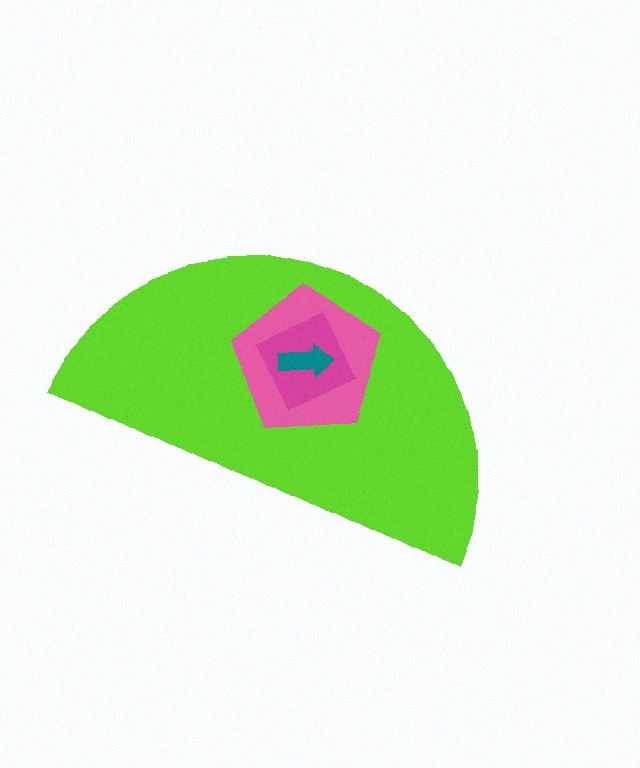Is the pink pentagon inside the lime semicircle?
Yes.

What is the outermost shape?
The lime semicircle.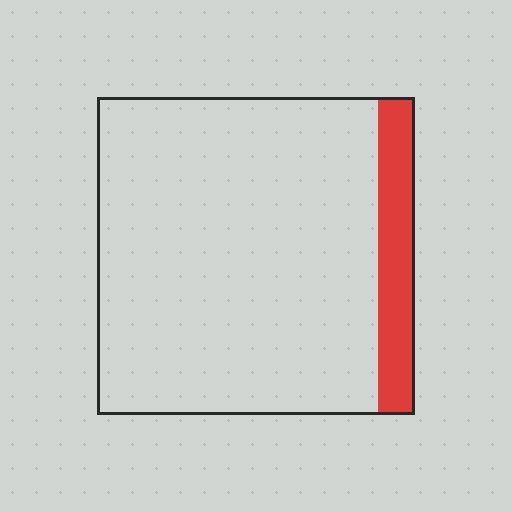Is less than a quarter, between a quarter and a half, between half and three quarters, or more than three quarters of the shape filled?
Less than a quarter.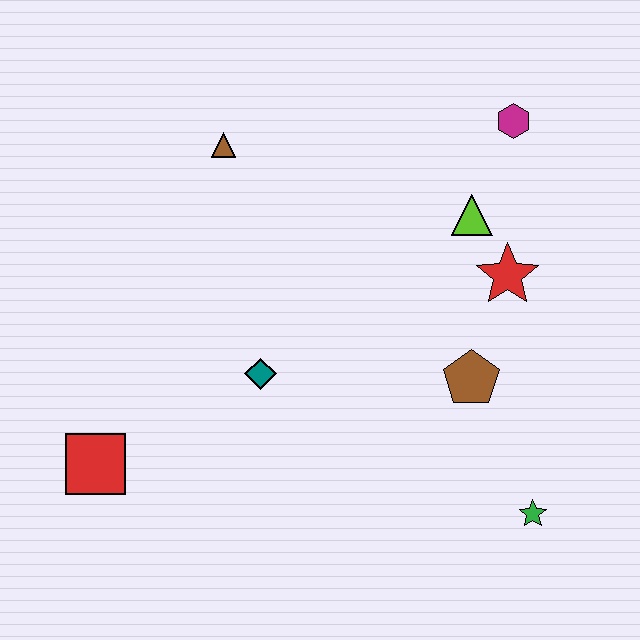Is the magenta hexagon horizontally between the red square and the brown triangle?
No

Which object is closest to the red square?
The teal diamond is closest to the red square.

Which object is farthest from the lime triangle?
The red square is farthest from the lime triangle.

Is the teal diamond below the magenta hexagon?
Yes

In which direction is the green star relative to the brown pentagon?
The green star is below the brown pentagon.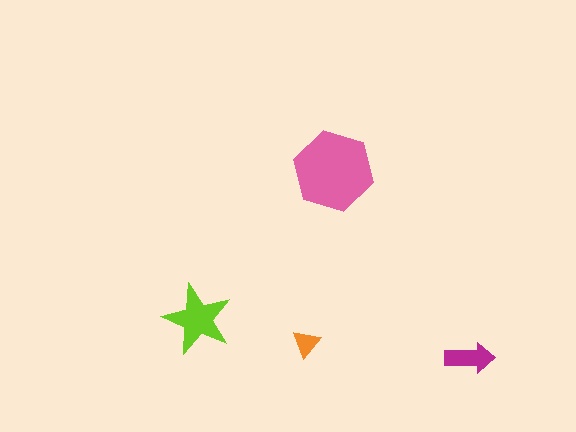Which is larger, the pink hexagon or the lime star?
The pink hexagon.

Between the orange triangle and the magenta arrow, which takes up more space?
The magenta arrow.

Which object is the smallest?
The orange triangle.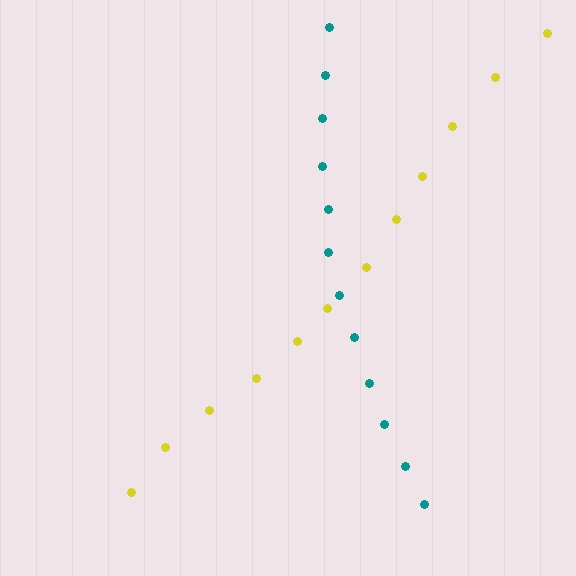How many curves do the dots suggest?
There are 2 distinct paths.